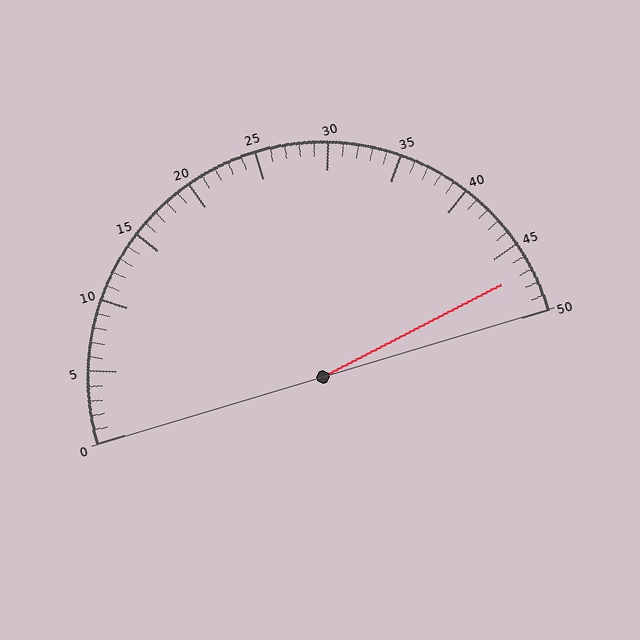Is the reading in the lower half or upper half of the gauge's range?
The reading is in the upper half of the range (0 to 50).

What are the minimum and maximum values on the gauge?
The gauge ranges from 0 to 50.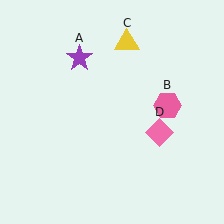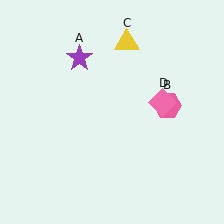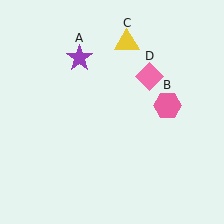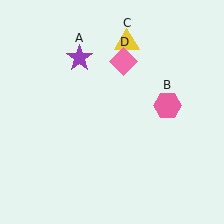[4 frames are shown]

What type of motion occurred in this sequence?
The pink diamond (object D) rotated counterclockwise around the center of the scene.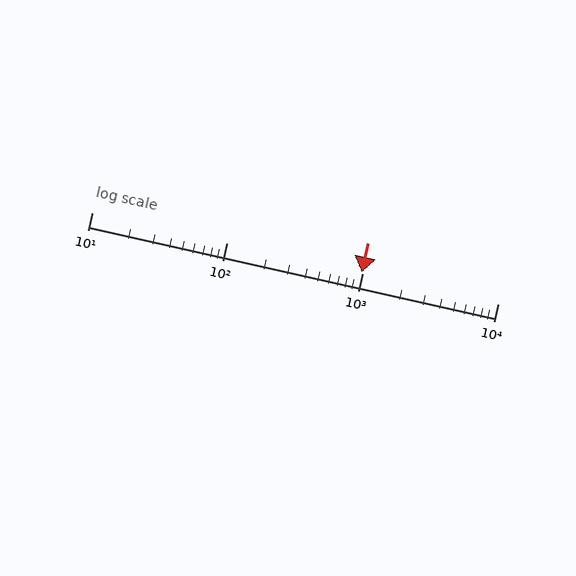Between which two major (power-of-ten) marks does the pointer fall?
The pointer is between 100 and 1000.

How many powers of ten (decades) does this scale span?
The scale spans 3 decades, from 10 to 10000.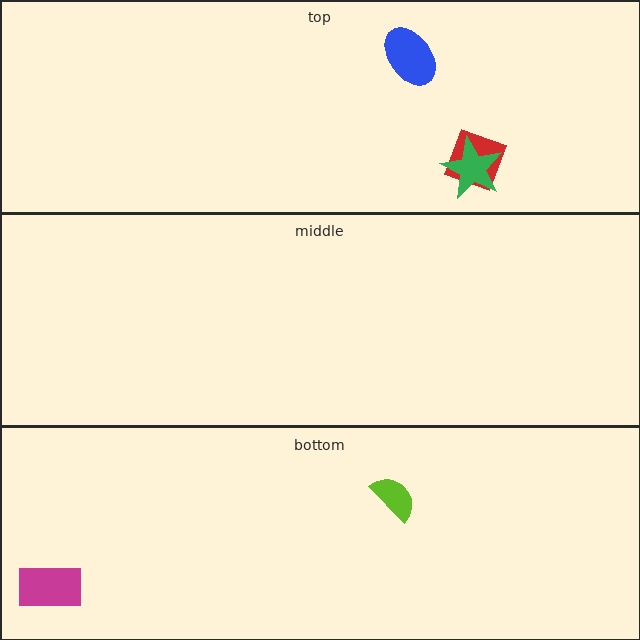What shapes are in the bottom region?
The lime semicircle, the magenta rectangle.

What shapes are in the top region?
The red square, the green star, the blue ellipse.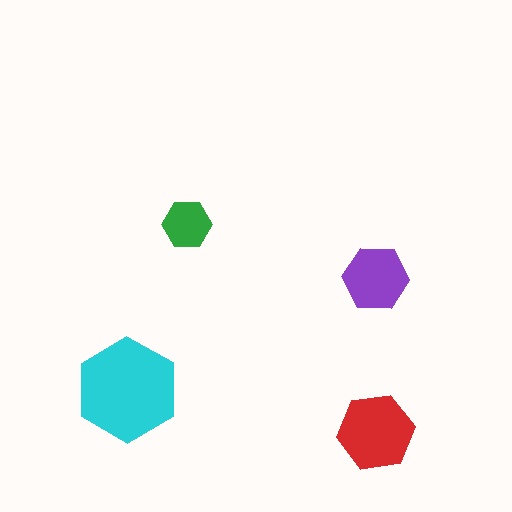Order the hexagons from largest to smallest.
the cyan one, the red one, the purple one, the green one.